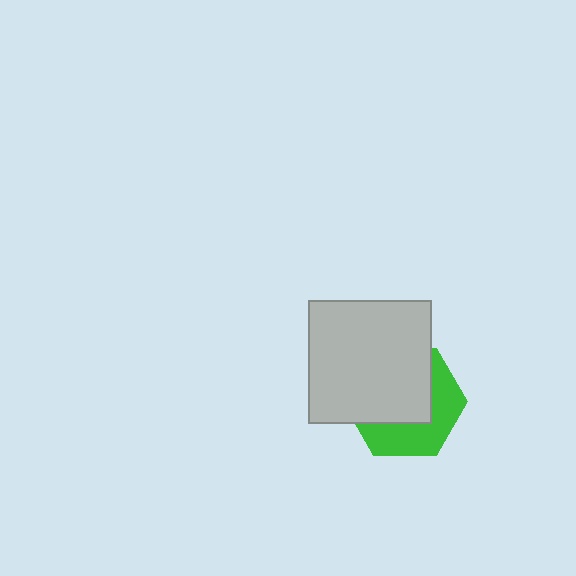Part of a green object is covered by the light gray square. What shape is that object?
It is a hexagon.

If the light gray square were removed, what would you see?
You would see the complete green hexagon.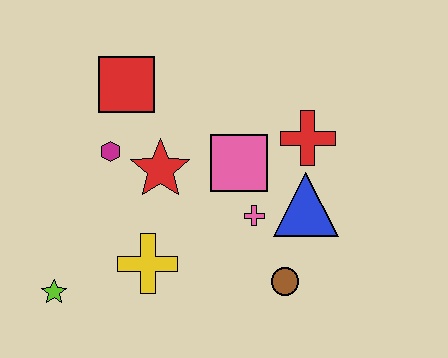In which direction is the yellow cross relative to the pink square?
The yellow cross is below the pink square.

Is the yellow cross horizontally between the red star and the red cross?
No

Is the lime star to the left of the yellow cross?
Yes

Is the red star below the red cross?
Yes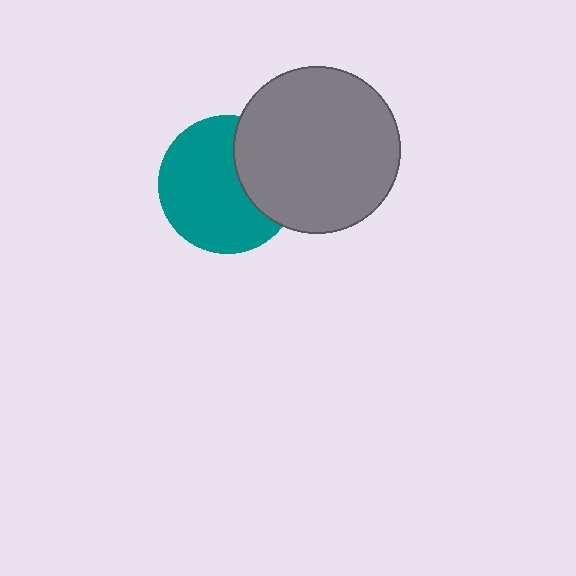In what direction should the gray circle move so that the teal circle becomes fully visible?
The gray circle should move right. That is the shortest direction to clear the overlap and leave the teal circle fully visible.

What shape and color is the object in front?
The object in front is a gray circle.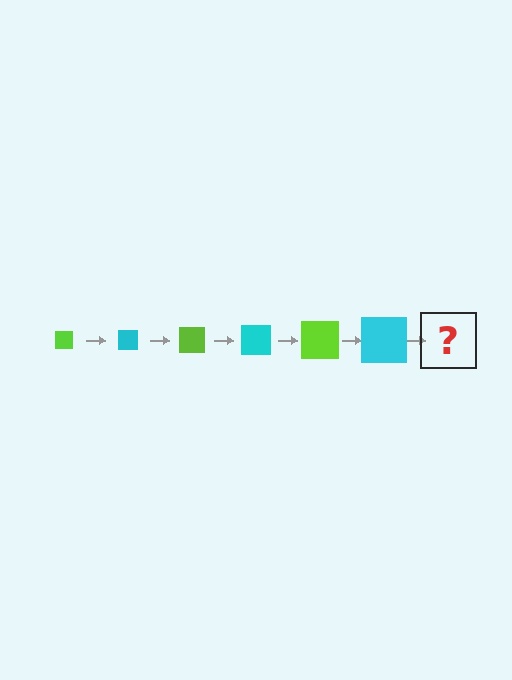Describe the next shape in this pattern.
It should be a lime square, larger than the previous one.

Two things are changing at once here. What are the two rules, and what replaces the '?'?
The two rules are that the square grows larger each step and the color cycles through lime and cyan. The '?' should be a lime square, larger than the previous one.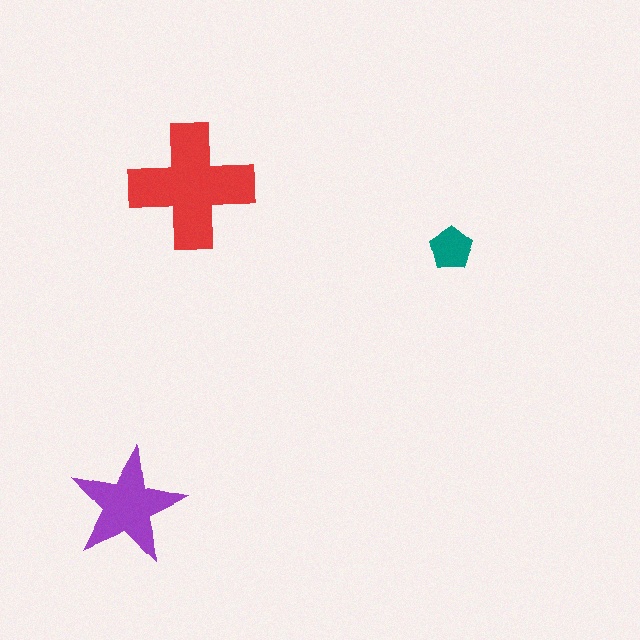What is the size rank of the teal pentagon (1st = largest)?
3rd.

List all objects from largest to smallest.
The red cross, the purple star, the teal pentagon.